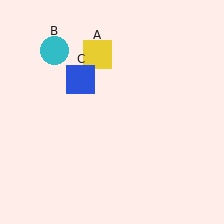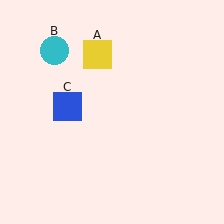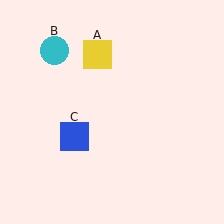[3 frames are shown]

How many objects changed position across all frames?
1 object changed position: blue square (object C).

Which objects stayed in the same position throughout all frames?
Yellow square (object A) and cyan circle (object B) remained stationary.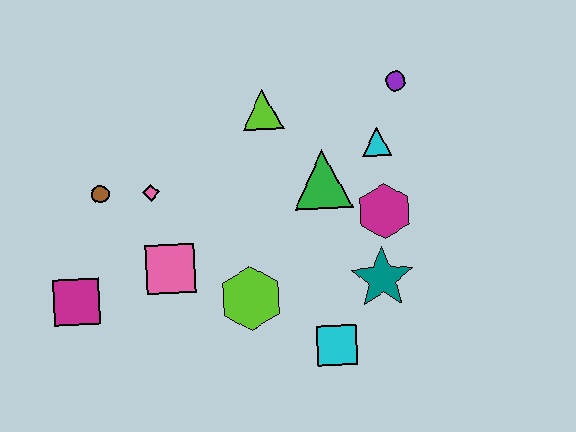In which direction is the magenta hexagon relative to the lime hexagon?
The magenta hexagon is to the right of the lime hexagon.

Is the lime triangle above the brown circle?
Yes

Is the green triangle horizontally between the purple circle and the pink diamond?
Yes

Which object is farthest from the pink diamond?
The purple circle is farthest from the pink diamond.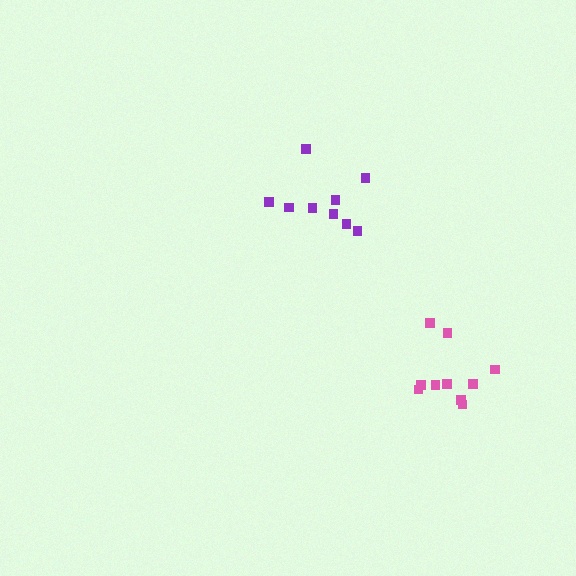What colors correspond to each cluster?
The clusters are colored: purple, pink.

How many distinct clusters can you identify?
There are 2 distinct clusters.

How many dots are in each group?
Group 1: 9 dots, Group 2: 10 dots (19 total).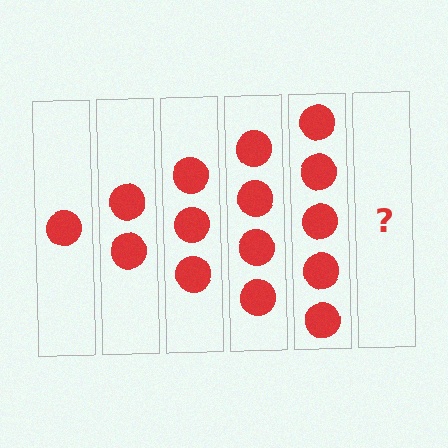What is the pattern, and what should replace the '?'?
The pattern is that each step adds one more circle. The '?' should be 6 circles.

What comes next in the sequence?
The next element should be 6 circles.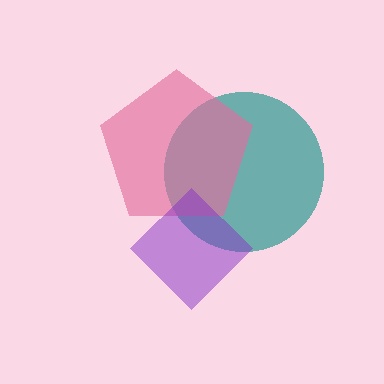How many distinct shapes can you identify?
There are 3 distinct shapes: a teal circle, a pink pentagon, a purple diamond.